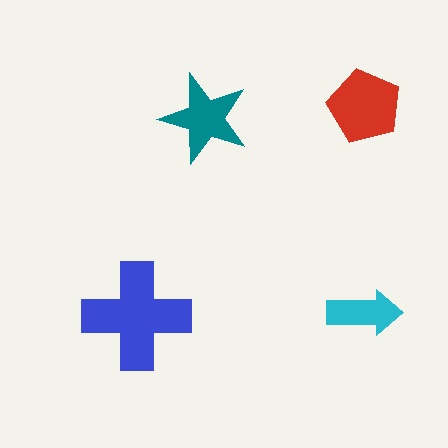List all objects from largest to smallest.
The blue cross, the red pentagon, the teal star, the cyan arrow.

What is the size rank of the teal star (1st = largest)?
3rd.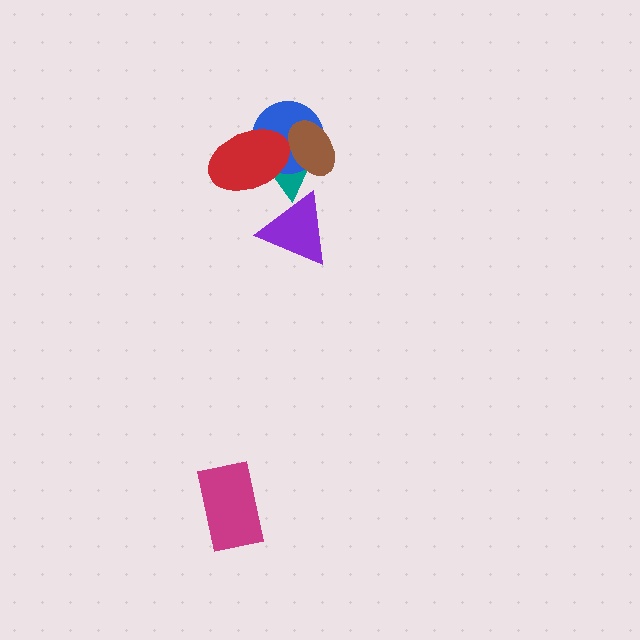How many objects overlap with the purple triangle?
1 object overlaps with the purple triangle.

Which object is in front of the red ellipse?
The brown ellipse is in front of the red ellipse.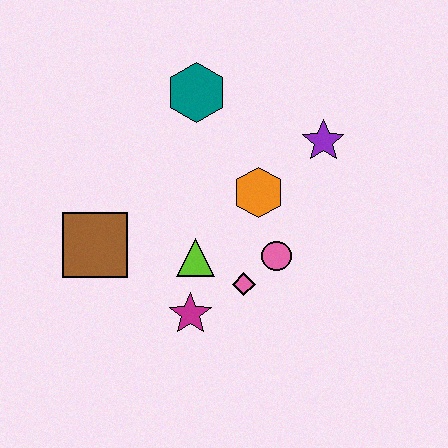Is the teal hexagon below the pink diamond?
No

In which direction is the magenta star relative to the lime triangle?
The magenta star is below the lime triangle.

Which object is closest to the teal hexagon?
The orange hexagon is closest to the teal hexagon.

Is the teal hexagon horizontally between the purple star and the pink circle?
No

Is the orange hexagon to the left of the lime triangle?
No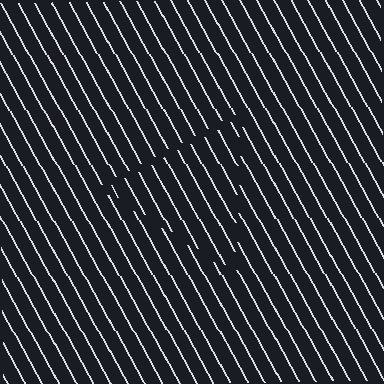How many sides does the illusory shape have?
3 sides — the line-ends trace a triangle.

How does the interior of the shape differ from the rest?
The interior of the shape contains the same grating, shifted by half a period — the contour is defined by the phase discontinuity where line-ends from the inner and outer gratings abut.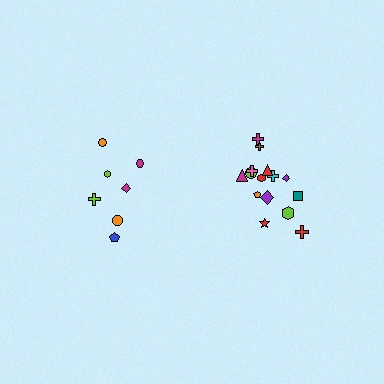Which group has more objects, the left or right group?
The right group.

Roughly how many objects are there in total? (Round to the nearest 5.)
Roughly 20 objects in total.